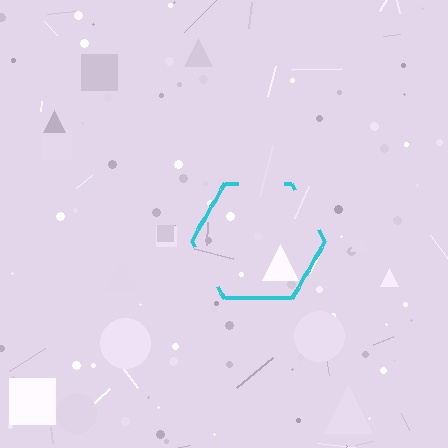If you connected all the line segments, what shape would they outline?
They would outline a hexagon.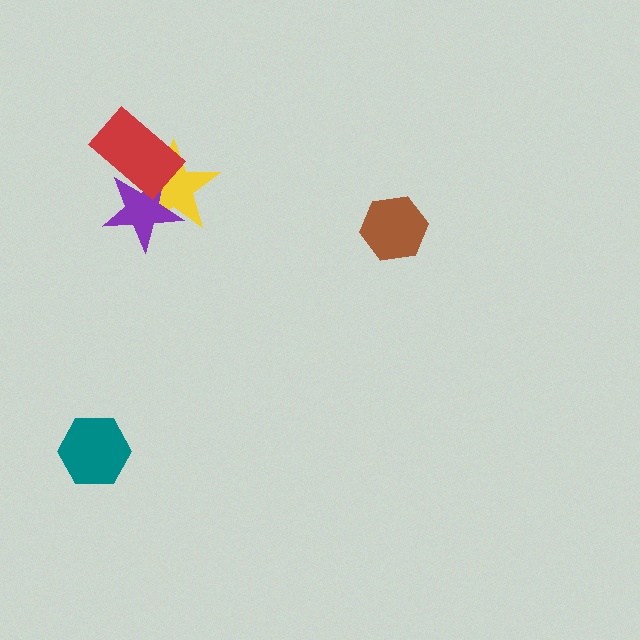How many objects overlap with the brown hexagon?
0 objects overlap with the brown hexagon.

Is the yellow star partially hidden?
Yes, it is partially covered by another shape.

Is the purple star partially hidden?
Yes, it is partially covered by another shape.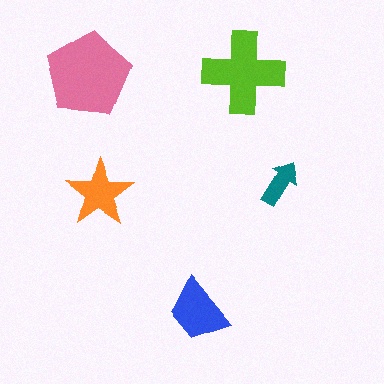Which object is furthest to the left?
The pink pentagon is leftmost.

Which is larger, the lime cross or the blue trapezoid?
The lime cross.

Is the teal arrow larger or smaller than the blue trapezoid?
Smaller.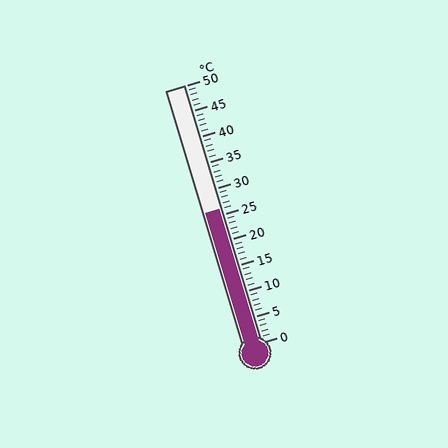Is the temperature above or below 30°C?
The temperature is below 30°C.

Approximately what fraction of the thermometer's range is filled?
The thermometer is filled to approximately 50% of its range.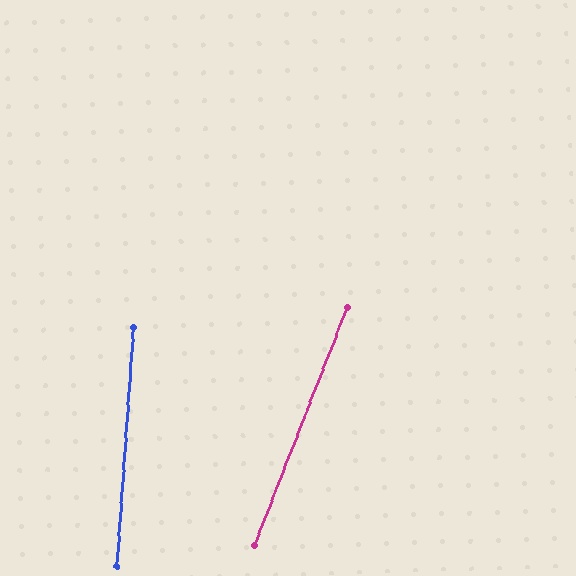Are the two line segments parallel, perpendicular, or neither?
Neither parallel nor perpendicular — they differ by about 17°.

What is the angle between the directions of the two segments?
Approximately 17 degrees.